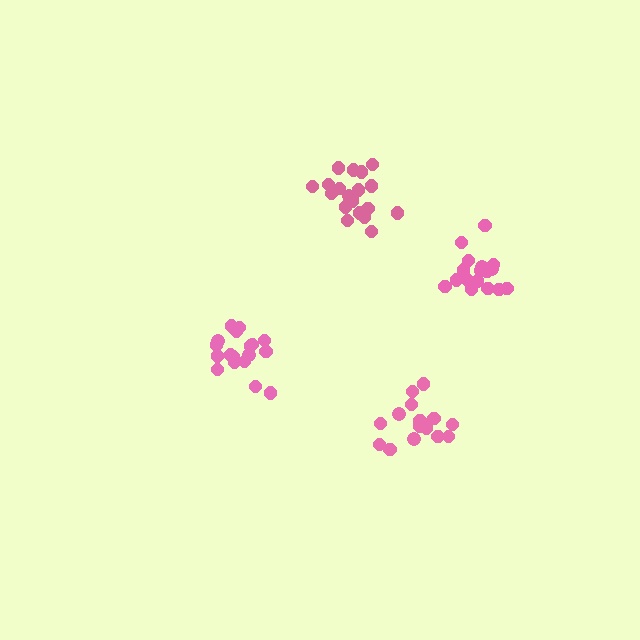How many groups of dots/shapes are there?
There are 4 groups.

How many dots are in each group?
Group 1: 15 dots, Group 2: 19 dots, Group 3: 18 dots, Group 4: 20 dots (72 total).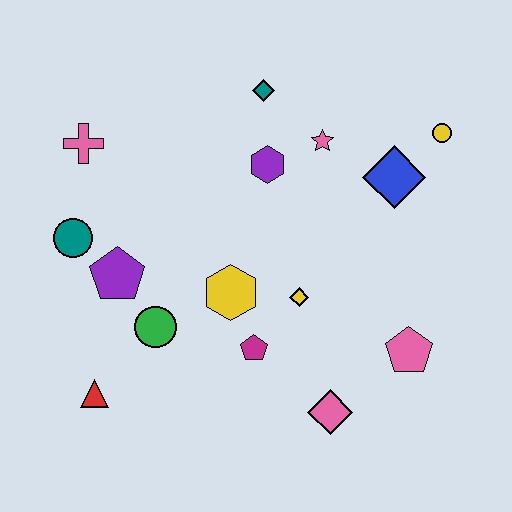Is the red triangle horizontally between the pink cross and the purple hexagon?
Yes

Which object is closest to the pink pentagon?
The pink diamond is closest to the pink pentagon.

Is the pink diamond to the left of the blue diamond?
Yes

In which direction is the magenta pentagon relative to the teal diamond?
The magenta pentagon is below the teal diamond.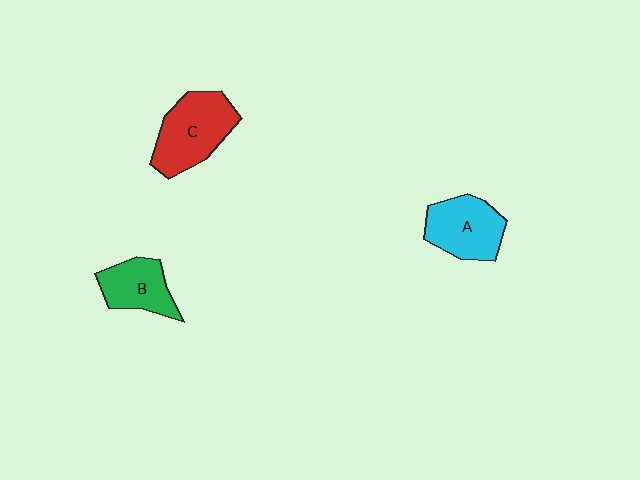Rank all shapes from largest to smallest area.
From largest to smallest: C (red), A (cyan), B (green).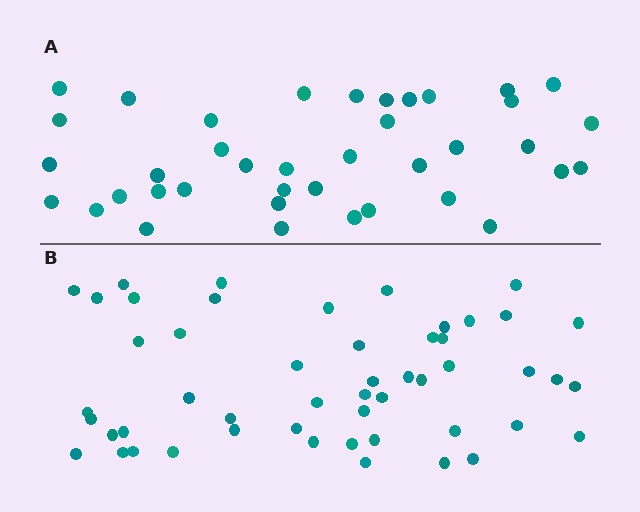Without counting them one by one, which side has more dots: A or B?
Region B (the bottom region) has more dots.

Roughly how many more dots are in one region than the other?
Region B has roughly 12 or so more dots than region A.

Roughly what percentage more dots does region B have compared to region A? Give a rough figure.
About 30% more.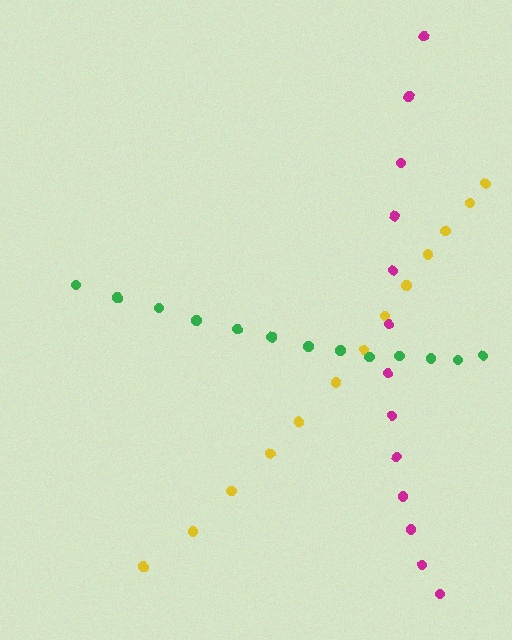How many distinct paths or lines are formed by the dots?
There are 3 distinct paths.